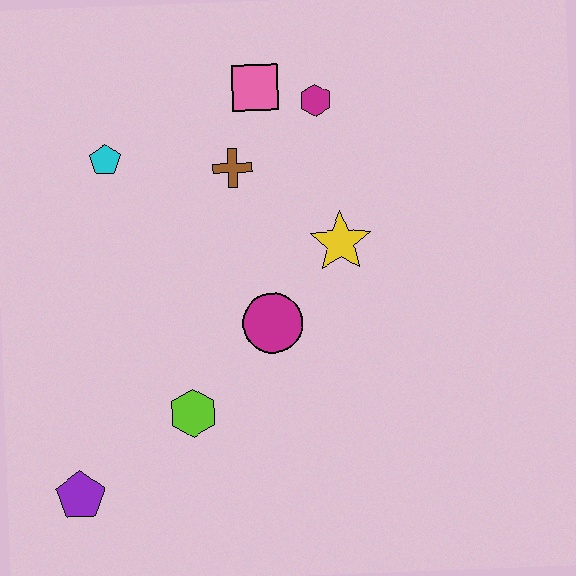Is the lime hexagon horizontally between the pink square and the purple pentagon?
Yes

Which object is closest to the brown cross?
The pink square is closest to the brown cross.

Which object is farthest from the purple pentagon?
The magenta hexagon is farthest from the purple pentagon.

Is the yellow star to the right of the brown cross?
Yes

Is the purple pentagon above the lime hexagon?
No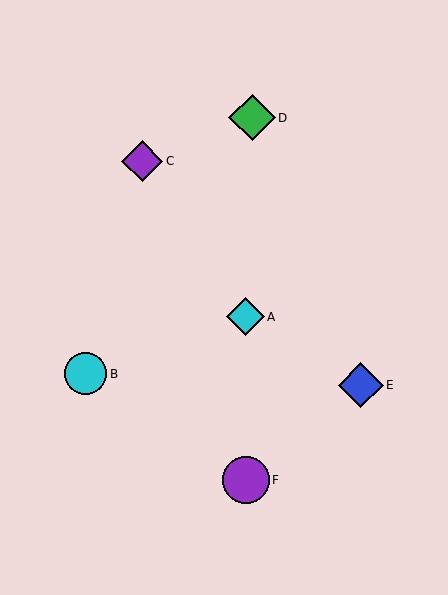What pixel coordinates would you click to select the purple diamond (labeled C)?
Click at (142, 161) to select the purple diamond C.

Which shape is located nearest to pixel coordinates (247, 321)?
The cyan diamond (labeled A) at (245, 317) is nearest to that location.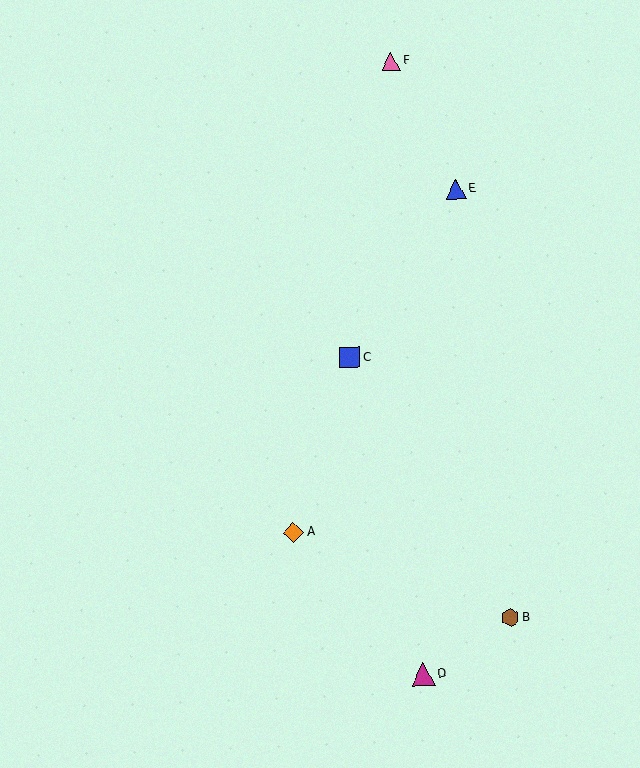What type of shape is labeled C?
Shape C is a blue square.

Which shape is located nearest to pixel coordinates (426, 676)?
The magenta triangle (labeled D) at (423, 674) is nearest to that location.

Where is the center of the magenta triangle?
The center of the magenta triangle is at (423, 674).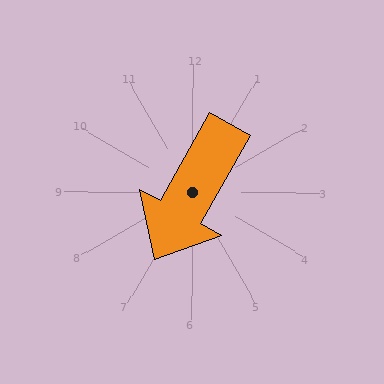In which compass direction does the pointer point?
Southwest.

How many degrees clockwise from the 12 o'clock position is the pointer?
Approximately 209 degrees.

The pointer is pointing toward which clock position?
Roughly 7 o'clock.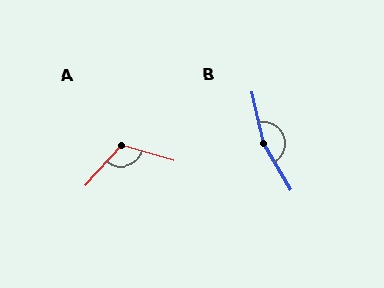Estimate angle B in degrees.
Approximately 162 degrees.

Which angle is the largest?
B, at approximately 162 degrees.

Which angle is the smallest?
A, at approximately 116 degrees.